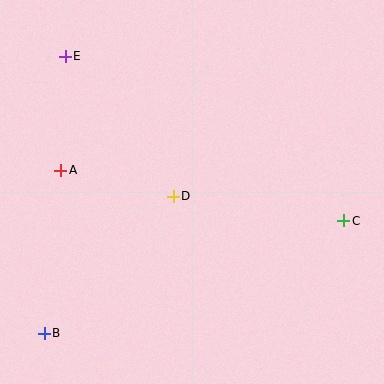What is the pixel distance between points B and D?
The distance between B and D is 188 pixels.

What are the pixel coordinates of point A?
Point A is at (61, 170).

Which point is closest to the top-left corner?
Point E is closest to the top-left corner.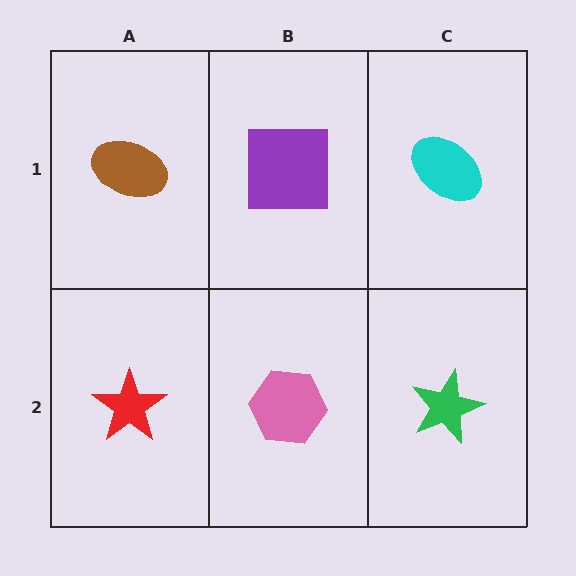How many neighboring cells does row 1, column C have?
2.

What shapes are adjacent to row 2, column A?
A brown ellipse (row 1, column A), a pink hexagon (row 2, column B).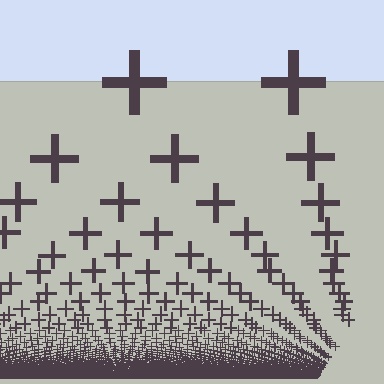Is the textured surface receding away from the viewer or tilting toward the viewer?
The surface appears to tilt toward the viewer. Texture elements get larger and sparser toward the top.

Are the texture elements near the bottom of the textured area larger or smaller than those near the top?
Smaller. The gradient is inverted — elements near the bottom are smaller and denser.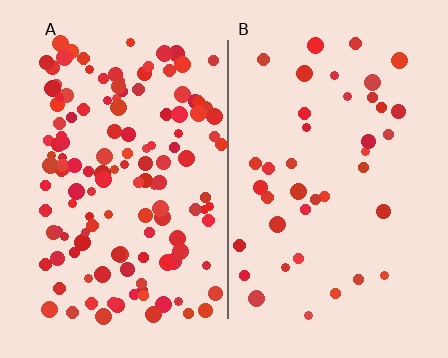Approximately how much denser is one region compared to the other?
Approximately 3.2× — region A over region B.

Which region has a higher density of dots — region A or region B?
A (the left).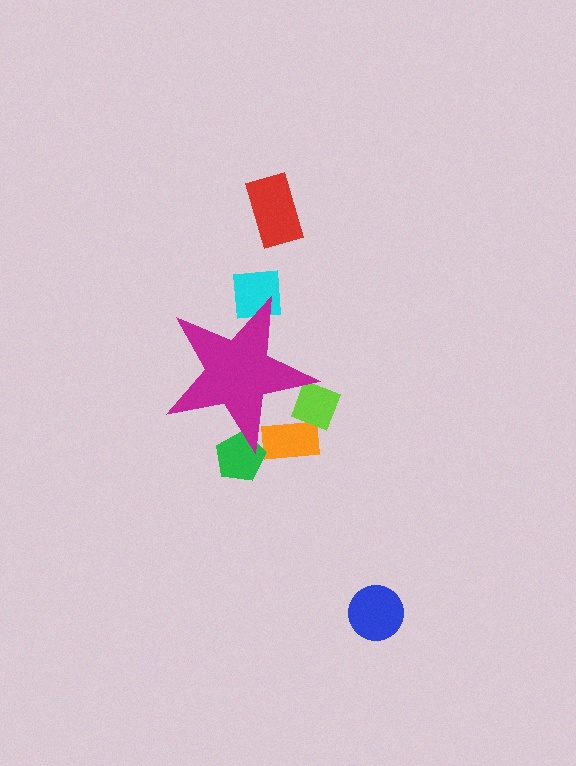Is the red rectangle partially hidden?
No, the red rectangle is fully visible.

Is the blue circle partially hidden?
No, the blue circle is fully visible.